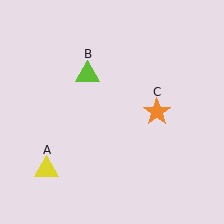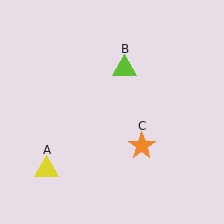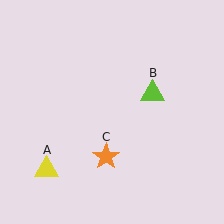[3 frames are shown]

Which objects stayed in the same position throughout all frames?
Yellow triangle (object A) remained stationary.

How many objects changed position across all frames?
2 objects changed position: lime triangle (object B), orange star (object C).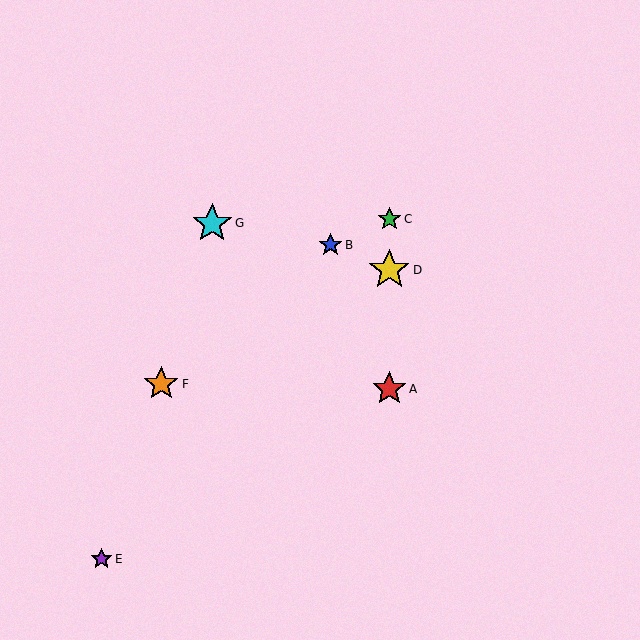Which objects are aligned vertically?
Objects A, C, D are aligned vertically.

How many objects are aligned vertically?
3 objects (A, C, D) are aligned vertically.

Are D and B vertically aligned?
No, D is at x≈389 and B is at x≈330.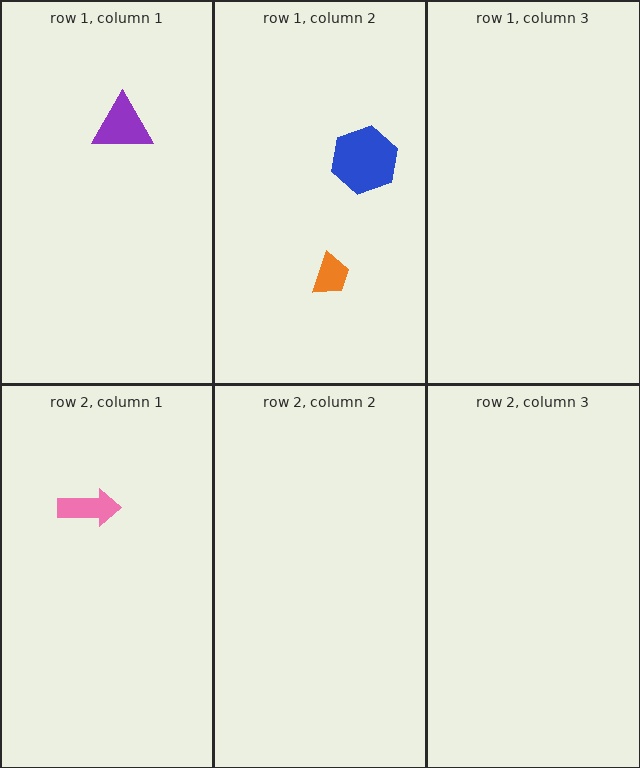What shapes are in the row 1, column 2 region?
The blue hexagon, the orange trapezoid.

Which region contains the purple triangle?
The row 1, column 1 region.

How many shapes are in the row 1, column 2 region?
2.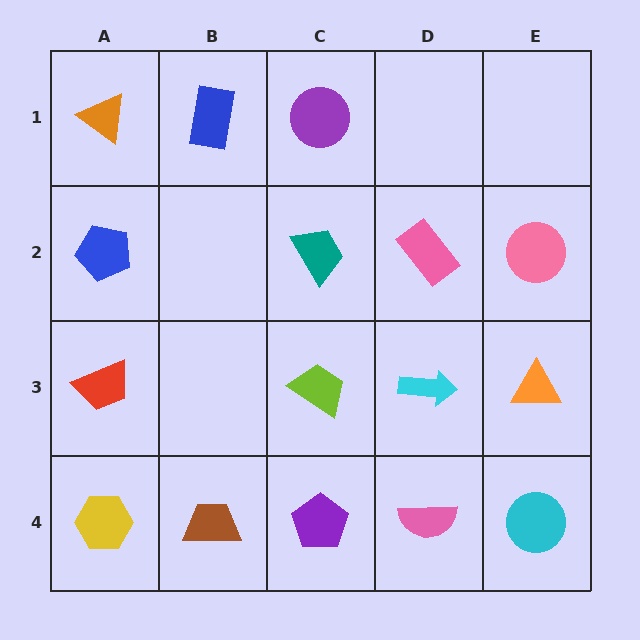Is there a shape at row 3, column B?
No, that cell is empty.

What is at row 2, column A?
A blue pentagon.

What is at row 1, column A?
An orange triangle.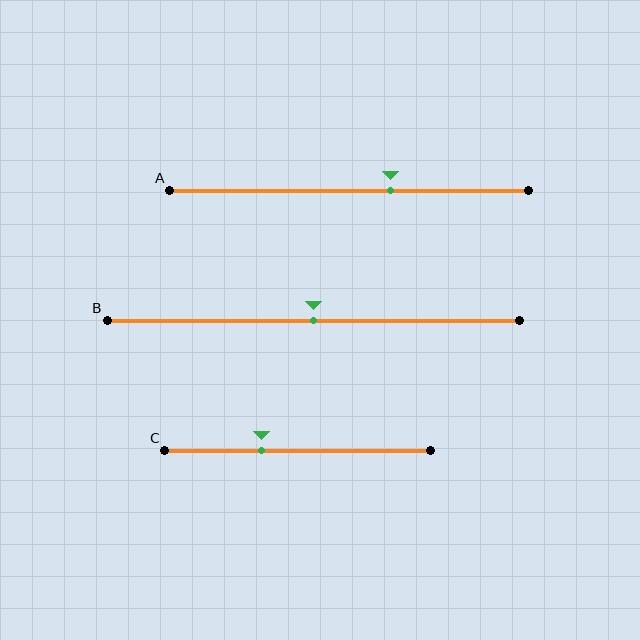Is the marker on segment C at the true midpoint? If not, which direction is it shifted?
No, the marker on segment C is shifted to the left by about 13% of the segment length.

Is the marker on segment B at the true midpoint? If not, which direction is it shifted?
Yes, the marker on segment B is at the true midpoint.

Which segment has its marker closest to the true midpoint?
Segment B has its marker closest to the true midpoint.